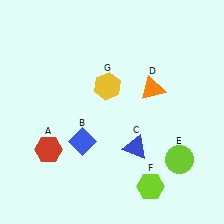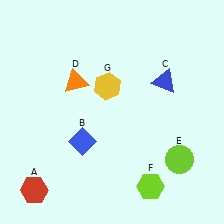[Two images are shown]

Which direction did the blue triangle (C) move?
The blue triangle (C) moved up.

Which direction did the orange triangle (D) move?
The orange triangle (D) moved left.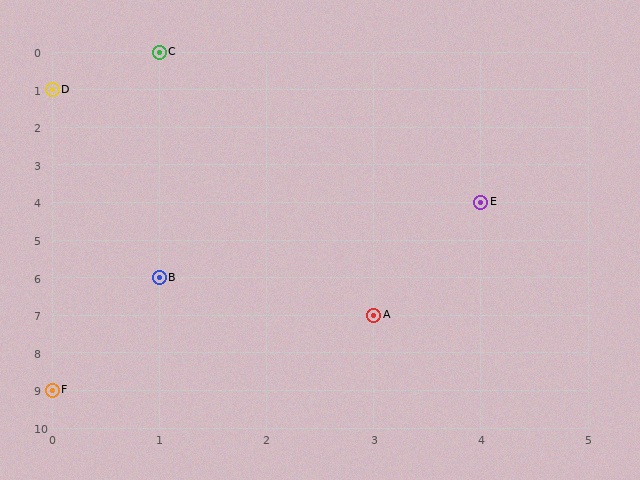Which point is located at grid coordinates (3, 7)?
Point A is at (3, 7).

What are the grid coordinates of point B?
Point B is at grid coordinates (1, 6).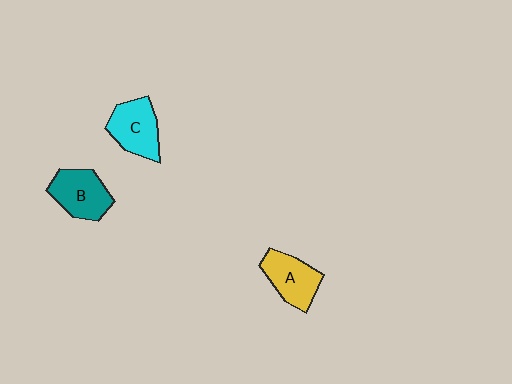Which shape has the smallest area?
Shape A (yellow).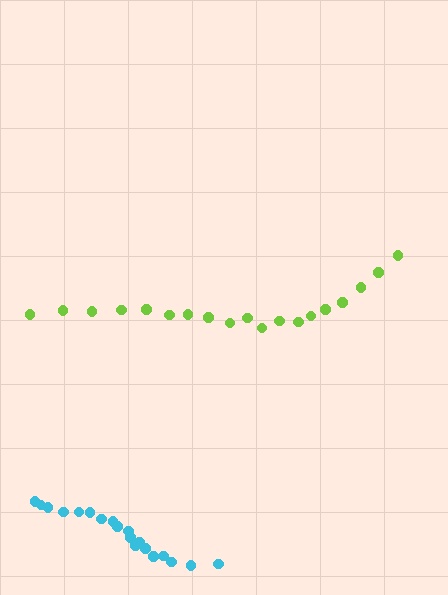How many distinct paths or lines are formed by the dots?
There are 2 distinct paths.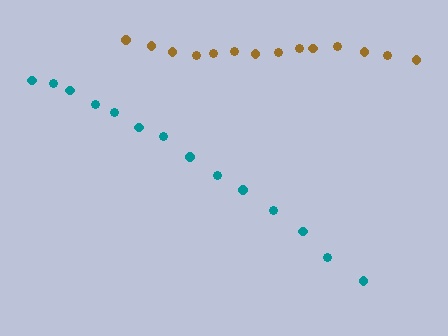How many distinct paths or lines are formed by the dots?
There are 2 distinct paths.